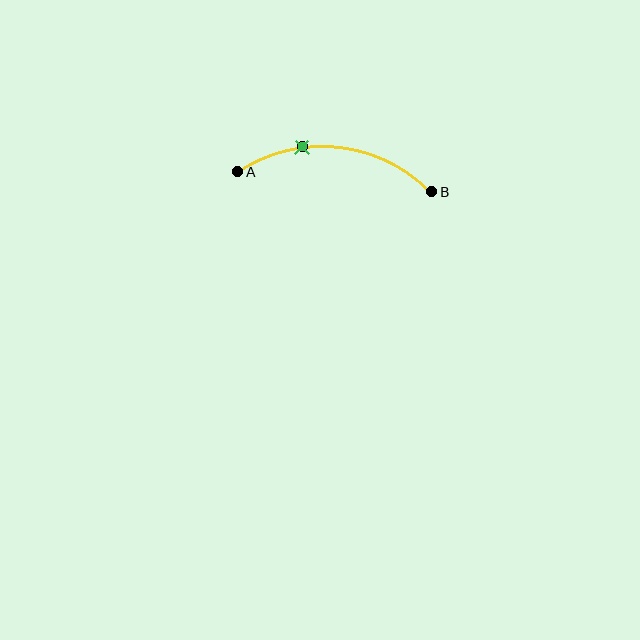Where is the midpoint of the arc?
The arc midpoint is the point on the curve farthest from the straight line joining A and B. It sits above that line.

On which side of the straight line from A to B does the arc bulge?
The arc bulges above the straight line connecting A and B.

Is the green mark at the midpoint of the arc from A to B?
No. The green mark lies on the arc but is closer to endpoint A. The arc midpoint would be at the point on the curve equidistant along the arc from both A and B.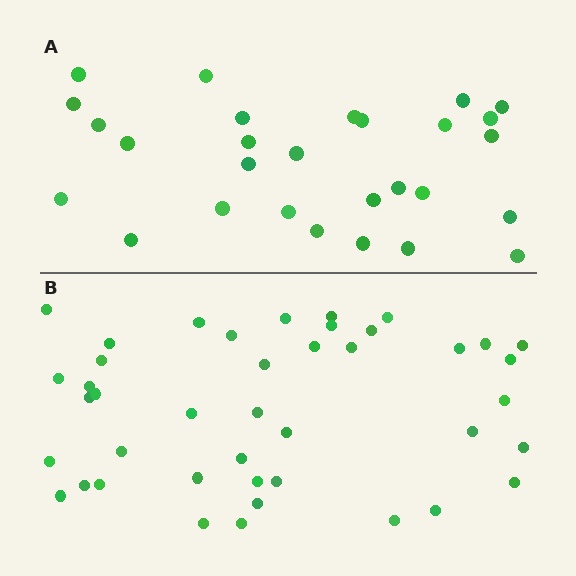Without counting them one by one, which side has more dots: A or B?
Region B (the bottom region) has more dots.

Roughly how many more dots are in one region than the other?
Region B has approximately 15 more dots than region A.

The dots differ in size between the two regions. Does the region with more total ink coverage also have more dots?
No. Region A has more total ink coverage because its dots are larger, but region B actually contains more individual dots. Total area can be misleading — the number of items is what matters here.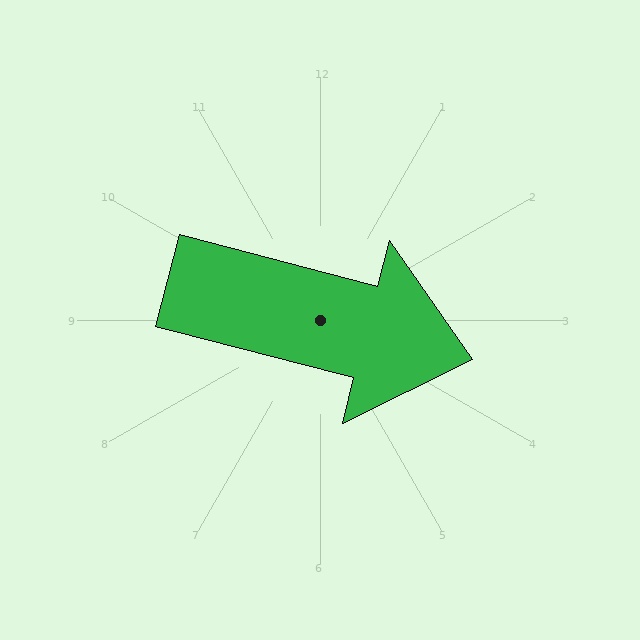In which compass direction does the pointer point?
East.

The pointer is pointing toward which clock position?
Roughly 3 o'clock.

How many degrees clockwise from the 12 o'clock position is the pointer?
Approximately 105 degrees.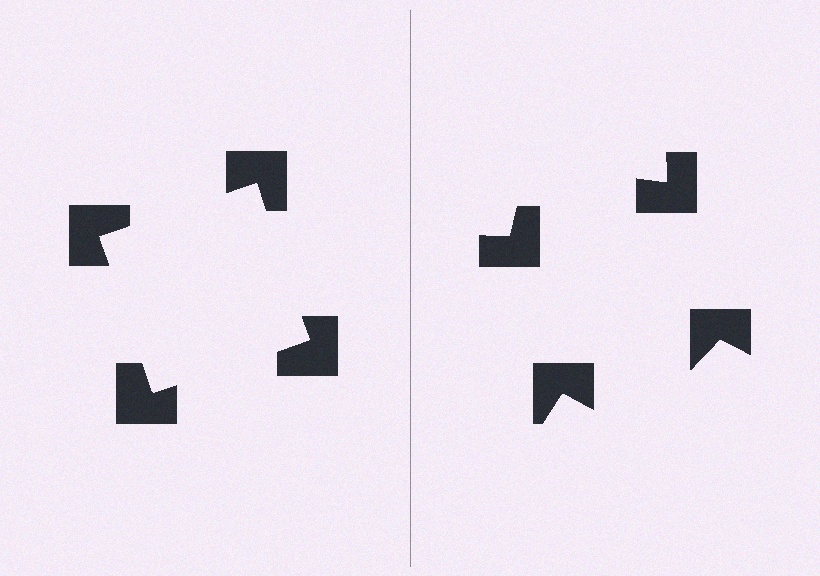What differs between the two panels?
The notched squares are positioned identically on both sides; only the wedge orientations differ. On the left they align to a square; on the right they are misaligned.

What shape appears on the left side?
An illusory square.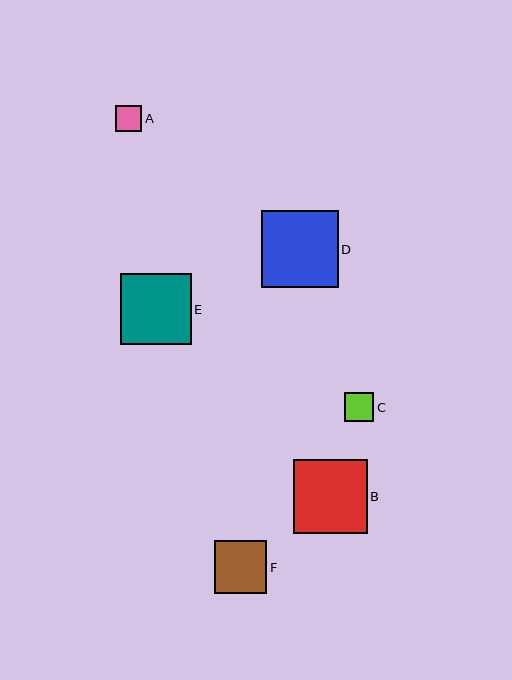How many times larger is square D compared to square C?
Square D is approximately 2.7 times the size of square C.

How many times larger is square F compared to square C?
Square F is approximately 1.8 times the size of square C.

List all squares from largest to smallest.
From largest to smallest: D, B, E, F, C, A.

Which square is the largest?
Square D is the largest with a size of approximately 77 pixels.